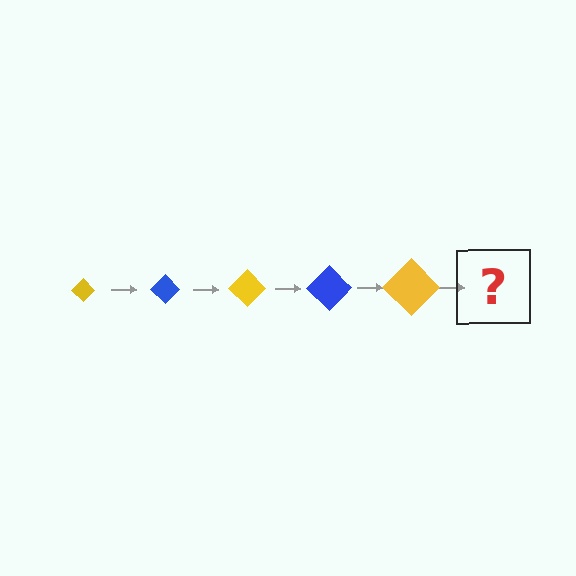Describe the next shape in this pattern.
It should be a blue diamond, larger than the previous one.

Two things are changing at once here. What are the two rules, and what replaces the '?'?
The two rules are that the diamond grows larger each step and the color cycles through yellow and blue. The '?' should be a blue diamond, larger than the previous one.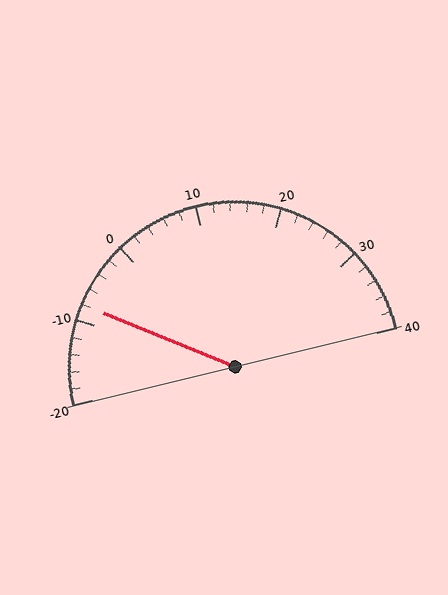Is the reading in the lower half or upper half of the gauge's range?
The reading is in the lower half of the range (-20 to 40).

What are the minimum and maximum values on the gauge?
The gauge ranges from -20 to 40.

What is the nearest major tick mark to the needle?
The nearest major tick mark is -10.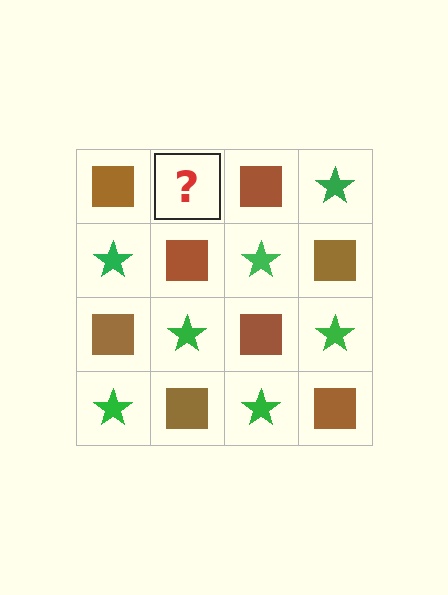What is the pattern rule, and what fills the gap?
The rule is that it alternates brown square and green star in a checkerboard pattern. The gap should be filled with a green star.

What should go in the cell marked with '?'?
The missing cell should contain a green star.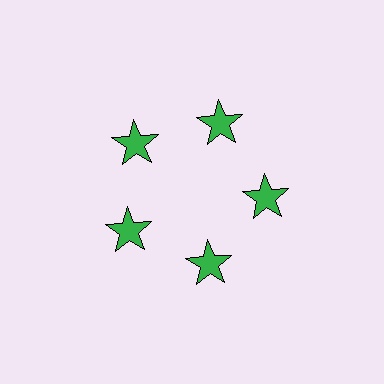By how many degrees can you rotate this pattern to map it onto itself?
The pattern maps onto itself every 72 degrees of rotation.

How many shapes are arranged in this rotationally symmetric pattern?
There are 5 shapes, arranged in 5 groups of 1.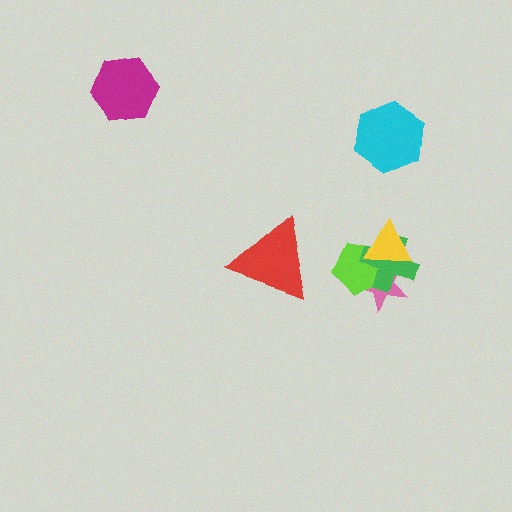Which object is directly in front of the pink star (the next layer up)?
The lime pentagon is directly in front of the pink star.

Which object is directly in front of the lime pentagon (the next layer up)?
The green cross is directly in front of the lime pentagon.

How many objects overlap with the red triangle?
0 objects overlap with the red triangle.